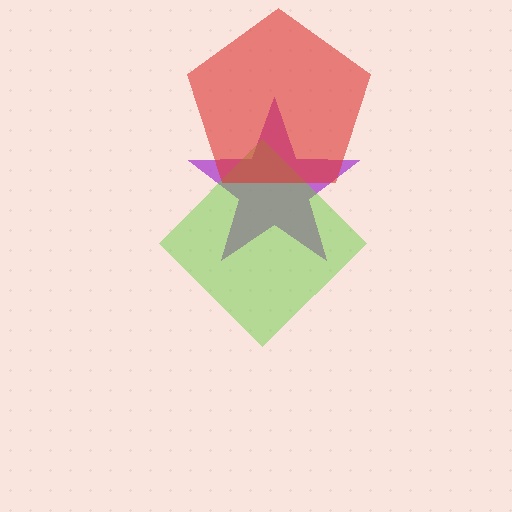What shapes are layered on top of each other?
The layered shapes are: a purple star, a lime diamond, a red pentagon.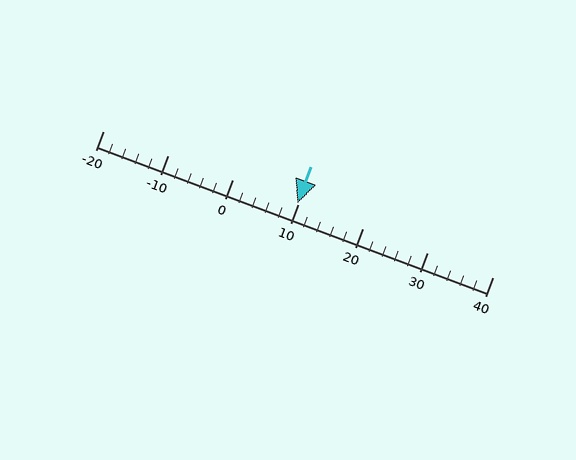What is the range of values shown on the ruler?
The ruler shows values from -20 to 40.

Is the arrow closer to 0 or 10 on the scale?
The arrow is closer to 10.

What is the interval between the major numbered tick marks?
The major tick marks are spaced 10 units apart.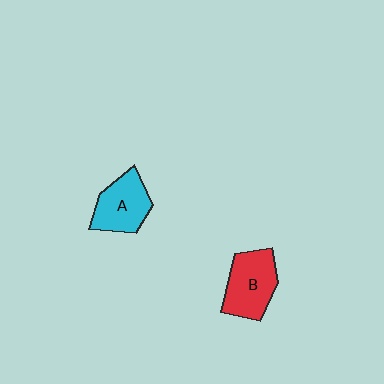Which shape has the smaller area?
Shape A (cyan).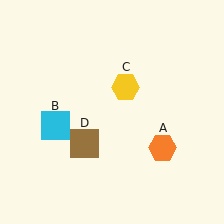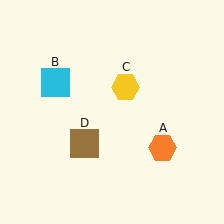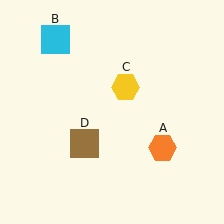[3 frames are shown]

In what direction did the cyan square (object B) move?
The cyan square (object B) moved up.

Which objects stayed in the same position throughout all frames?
Orange hexagon (object A) and yellow hexagon (object C) and brown square (object D) remained stationary.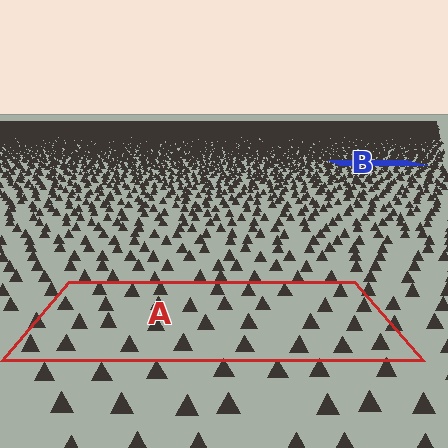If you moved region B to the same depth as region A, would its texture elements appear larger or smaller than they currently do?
They would appear larger. At a closer depth, the same texture elements are projected at a bigger on-screen size.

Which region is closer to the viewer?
Region A is closer. The texture elements there are larger and more spread out.